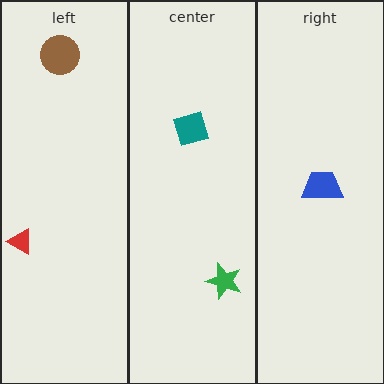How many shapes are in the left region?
2.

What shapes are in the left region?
The red triangle, the brown circle.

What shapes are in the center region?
The green star, the teal diamond.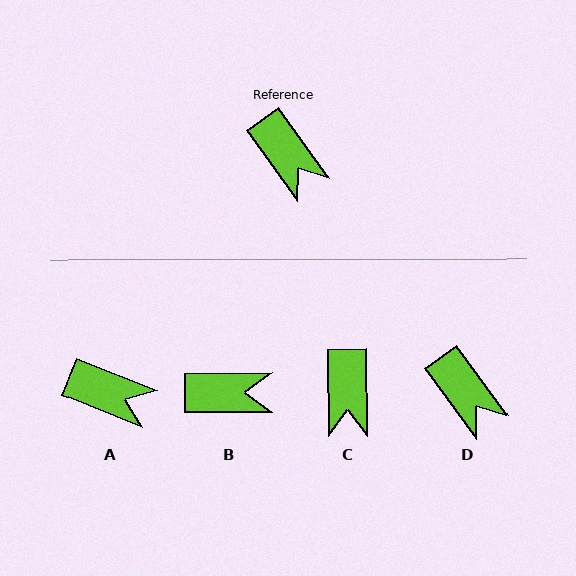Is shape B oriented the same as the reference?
No, it is off by about 54 degrees.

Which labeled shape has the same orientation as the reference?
D.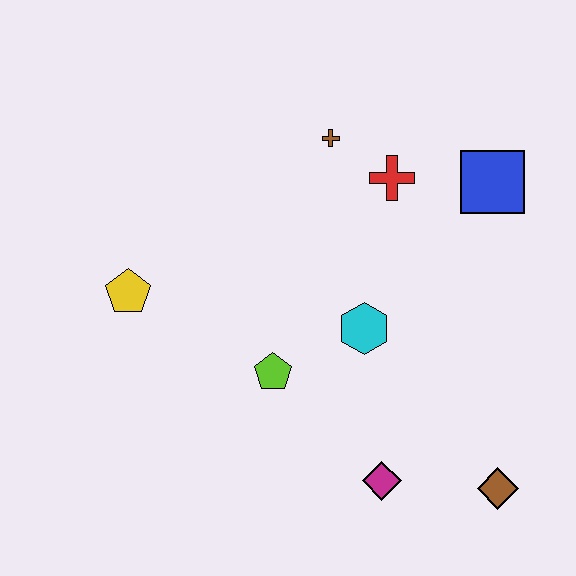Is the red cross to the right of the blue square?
No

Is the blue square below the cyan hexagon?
No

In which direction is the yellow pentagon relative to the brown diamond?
The yellow pentagon is to the left of the brown diamond.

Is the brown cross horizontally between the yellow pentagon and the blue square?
Yes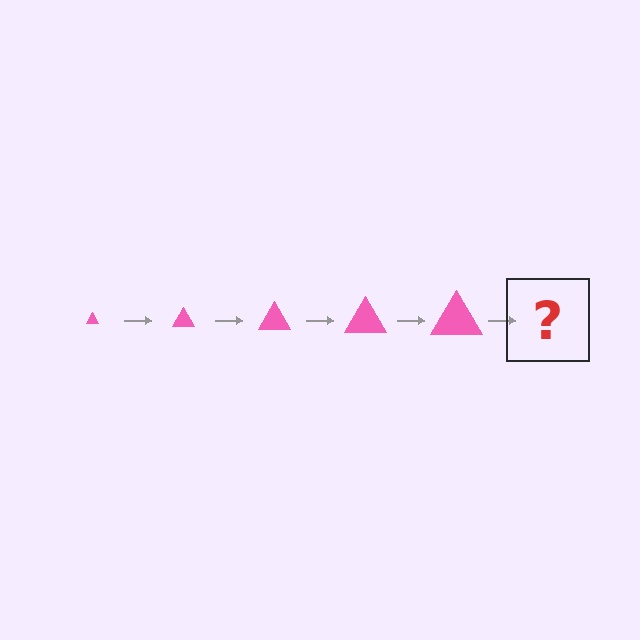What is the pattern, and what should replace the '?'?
The pattern is that the triangle gets progressively larger each step. The '?' should be a pink triangle, larger than the previous one.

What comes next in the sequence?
The next element should be a pink triangle, larger than the previous one.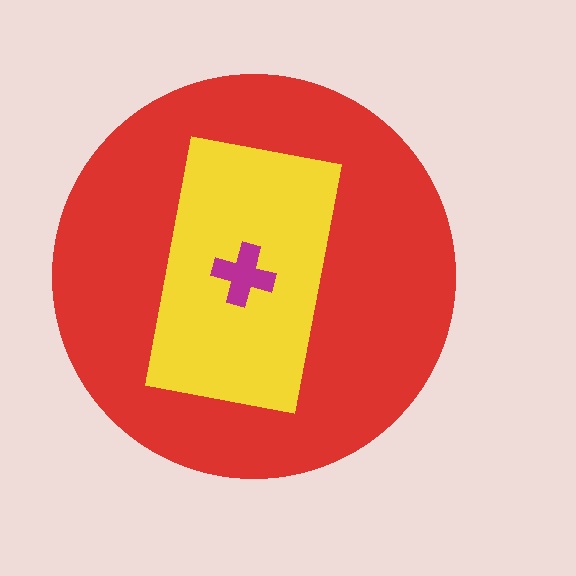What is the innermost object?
The magenta cross.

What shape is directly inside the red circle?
The yellow rectangle.